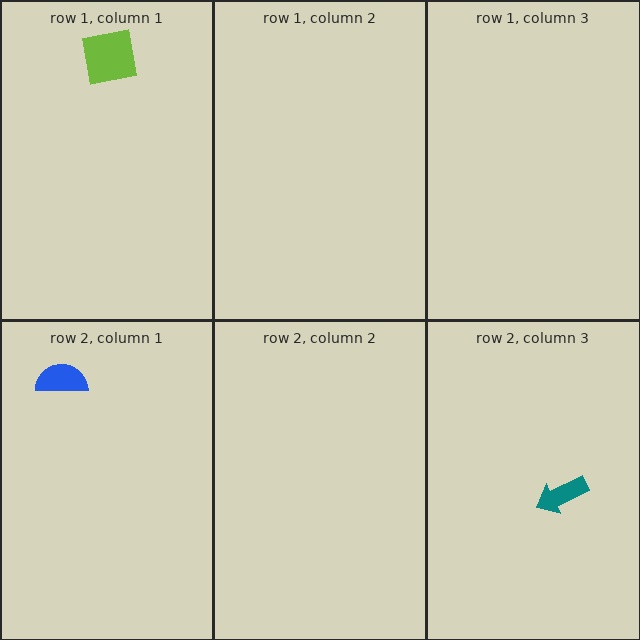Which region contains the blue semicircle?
The row 2, column 1 region.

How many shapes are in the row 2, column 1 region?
1.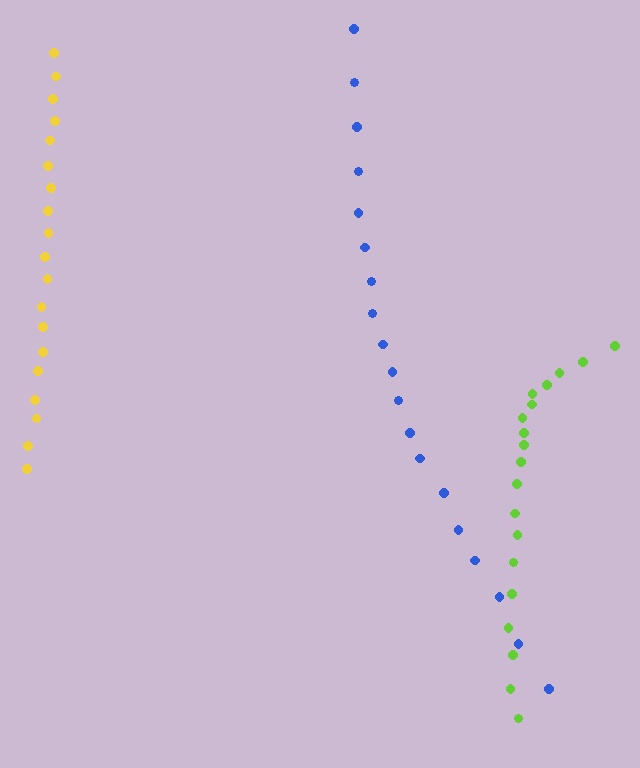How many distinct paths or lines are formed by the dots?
There are 3 distinct paths.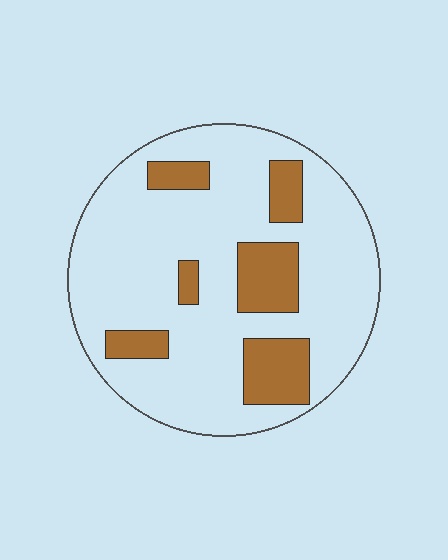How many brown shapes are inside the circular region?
6.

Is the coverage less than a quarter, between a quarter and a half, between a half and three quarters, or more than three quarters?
Less than a quarter.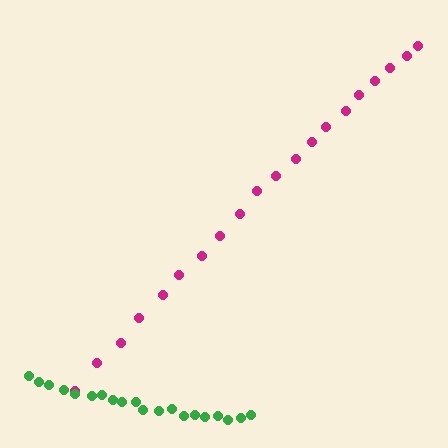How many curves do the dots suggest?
There are 2 distinct paths.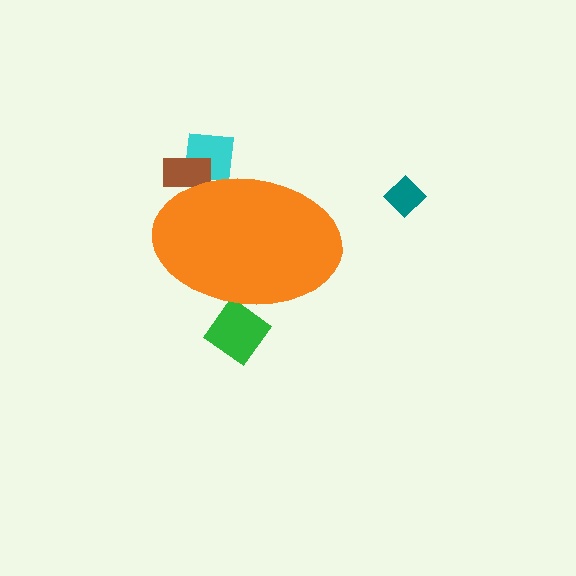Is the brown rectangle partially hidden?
Yes, the brown rectangle is partially hidden behind the orange ellipse.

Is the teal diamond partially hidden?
No, the teal diamond is fully visible.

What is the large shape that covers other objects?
An orange ellipse.